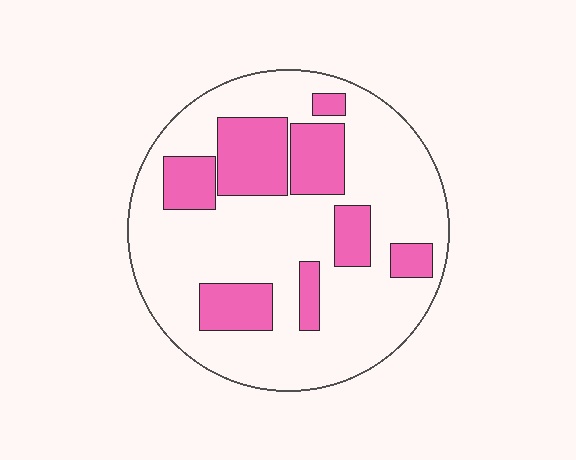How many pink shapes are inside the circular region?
8.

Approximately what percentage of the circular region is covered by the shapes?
Approximately 25%.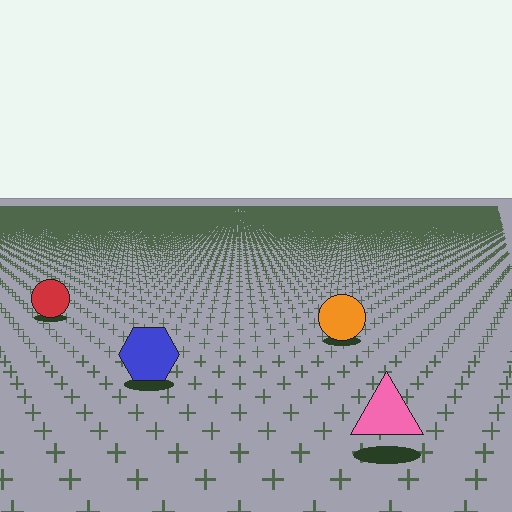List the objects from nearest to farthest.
From nearest to farthest: the pink triangle, the blue hexagon, the orange circle, the red circle.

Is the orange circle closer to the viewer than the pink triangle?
No. The pink triangle is closer — you can tell from the texture gradient: the ground texture is coarser near it.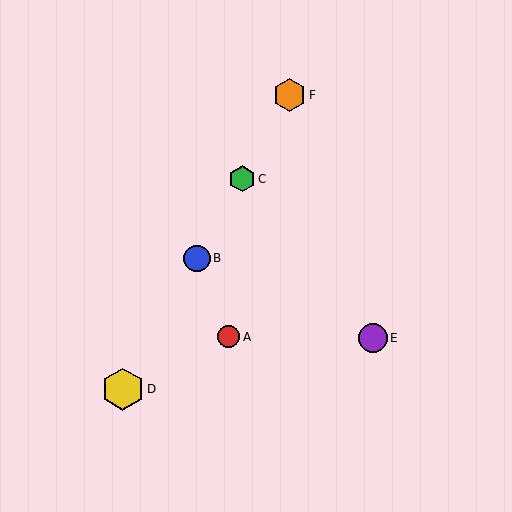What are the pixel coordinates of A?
Object A is at (229, 337).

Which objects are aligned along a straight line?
Objects B, C, D, F are aligned along a straight line.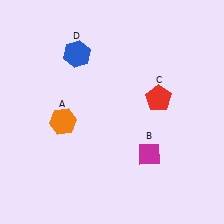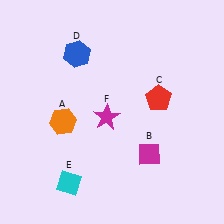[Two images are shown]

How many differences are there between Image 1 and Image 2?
There are 2 differences between the two images.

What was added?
A cyan diamond (E), a magenta star (F) were added in Image 2.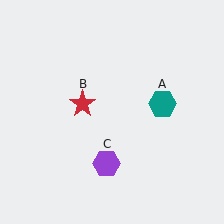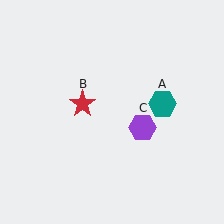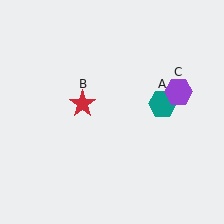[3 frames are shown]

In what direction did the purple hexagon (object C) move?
The purple hexagon (object C) moved up and to the right.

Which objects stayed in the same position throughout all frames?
Teal hexagon (object A) and red star (object B) remained stationary.